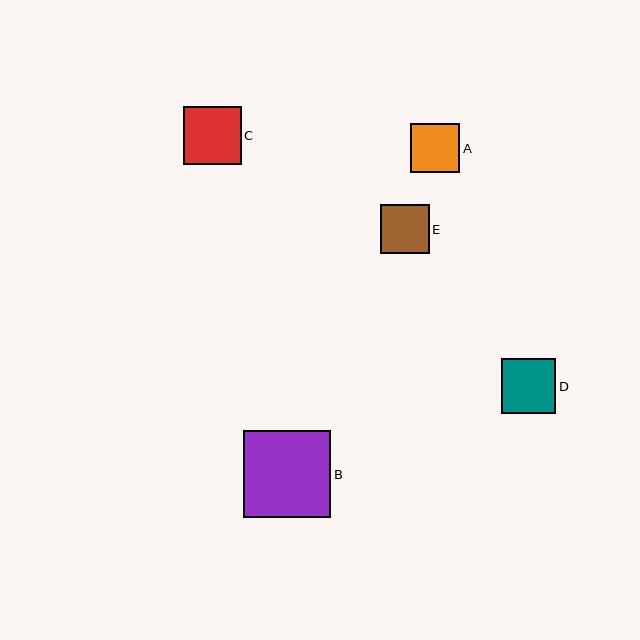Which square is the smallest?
Square A is the smallest with a size of approximately 49 pixels.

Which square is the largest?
Square B is the largest with a size of approximately 87 pixels.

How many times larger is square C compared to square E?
Square C is approximately 1.2 times the size of square E.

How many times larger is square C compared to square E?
Square C is approximately 1.2 times the size of square E.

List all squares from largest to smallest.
From largest to smallest: B, C, D, E, A.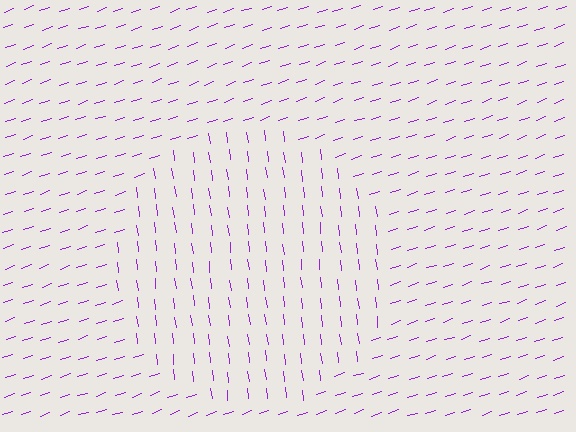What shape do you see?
I see a circle.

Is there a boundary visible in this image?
Yes, there is a texture boundary formed by a change in line orientation.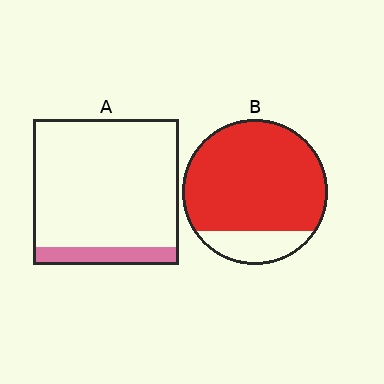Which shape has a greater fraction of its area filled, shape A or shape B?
Shape B.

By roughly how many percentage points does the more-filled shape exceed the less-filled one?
By roughly 70 percentage points (B over A).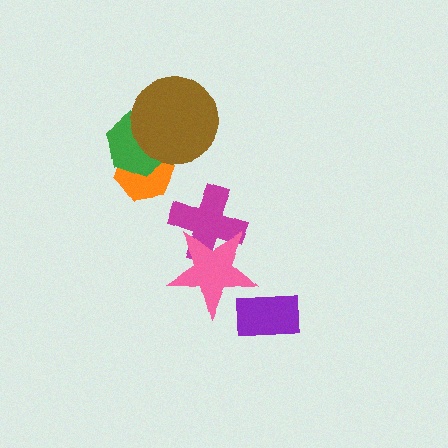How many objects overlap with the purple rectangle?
1 object overlaps with the purple rectangle.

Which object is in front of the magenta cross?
The pink star is in front of the magenta cross.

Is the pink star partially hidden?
No, no other shape covers it.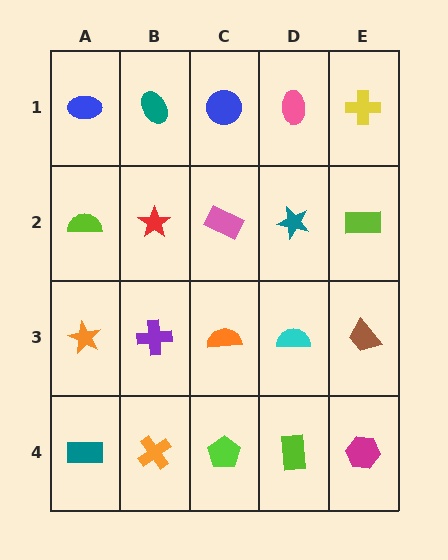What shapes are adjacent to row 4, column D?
A cyan semicircle (row 3, column D), a lime pentagon (row 4, column C), a magenta hexagon (row 4, column E).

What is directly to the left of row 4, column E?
A lime rectangle.